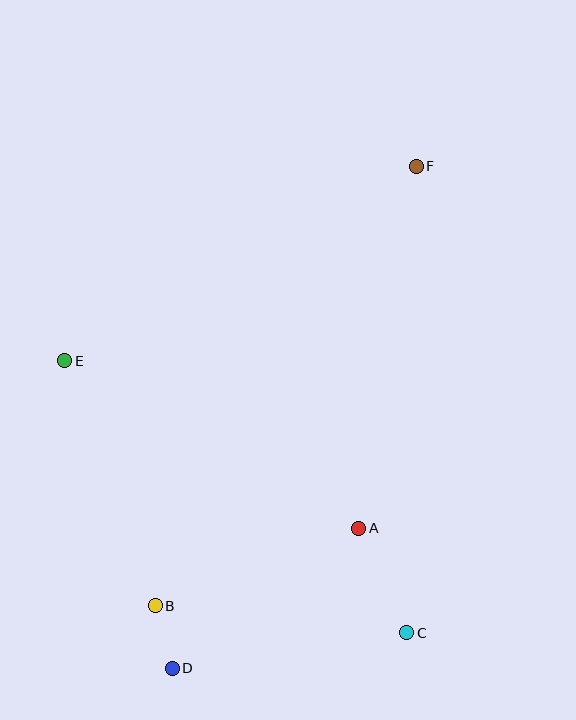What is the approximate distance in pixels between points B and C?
The distance between B and C is approximately 253 pixels.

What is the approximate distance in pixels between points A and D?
The distance between A and D is approximately 233 pixels.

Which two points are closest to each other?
Points B and D are closest to each other.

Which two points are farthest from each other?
Points D and F are farthest from each other.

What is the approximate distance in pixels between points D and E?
The distance between D and E is approximately 326 pixels.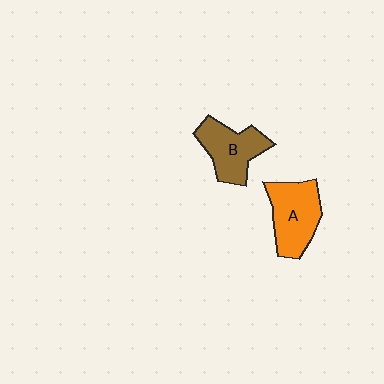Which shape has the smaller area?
Shape B (brown).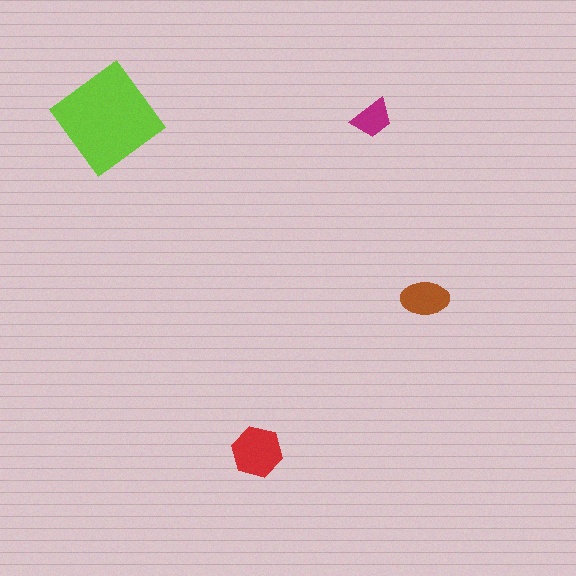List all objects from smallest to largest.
The magenta trapezoid, the brown ellipse, the red hexagon, the lime diamond.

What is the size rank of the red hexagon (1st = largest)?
2nd.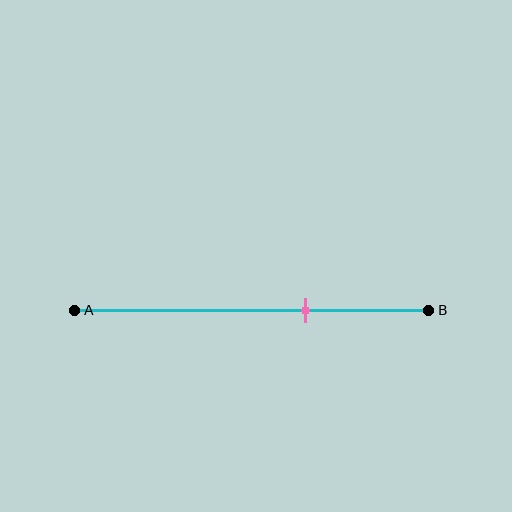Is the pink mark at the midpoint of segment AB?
No, the mark is at about 65% from A, not at the 50% midpoint.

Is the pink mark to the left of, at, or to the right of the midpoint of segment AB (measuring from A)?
The pink mark is to the right of the midpoint of segment AB.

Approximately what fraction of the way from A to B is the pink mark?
The pink mark is approximately 65% of the way from A to B.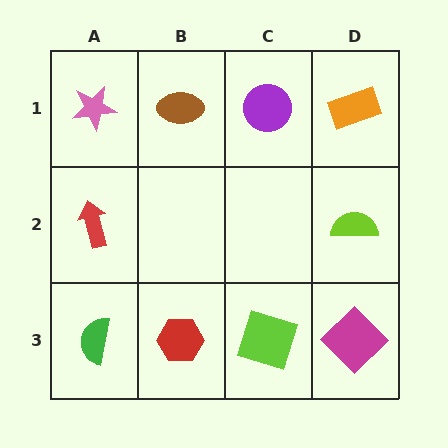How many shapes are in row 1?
4 shapes.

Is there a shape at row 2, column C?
No, that cell is empty.